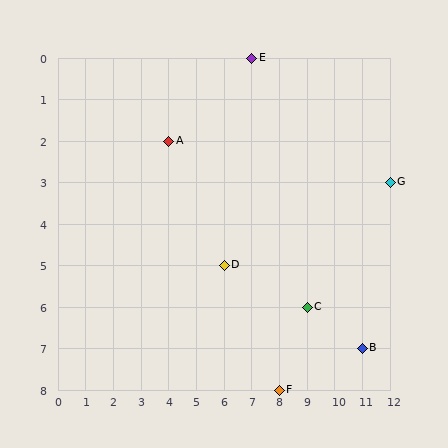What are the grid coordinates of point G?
Point G is at grid coordinates (12, 3).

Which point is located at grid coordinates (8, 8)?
Point F is at (8, 8).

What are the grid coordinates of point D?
Point D is at grid coordinates (6, 5).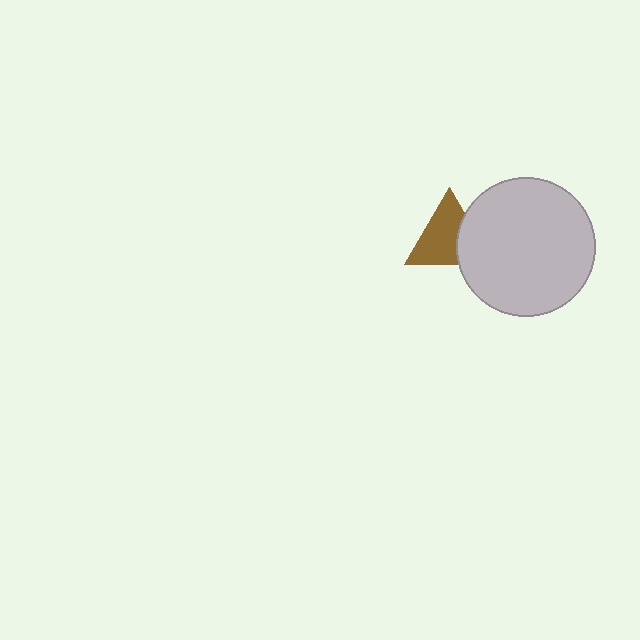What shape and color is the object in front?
The object in front is a light gray circle.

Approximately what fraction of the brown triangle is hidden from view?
Roughly 32% of the brown triangle is hidden behind the light gray circle.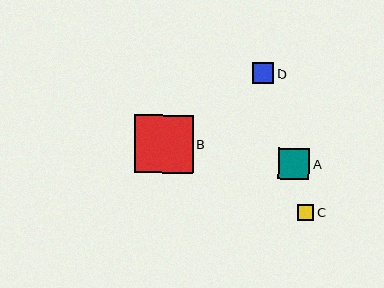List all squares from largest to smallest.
From largest to smallest: B, A, D, C.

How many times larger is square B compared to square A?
Square B is approximately 1.9 times the size of square A.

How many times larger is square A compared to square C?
Square A is approximately 2.0 times the size of square C.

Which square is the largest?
Square B is the largest with a size of approximately 59 pixels.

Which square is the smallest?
Square C is the smallest with a size of approximately 16 pixels.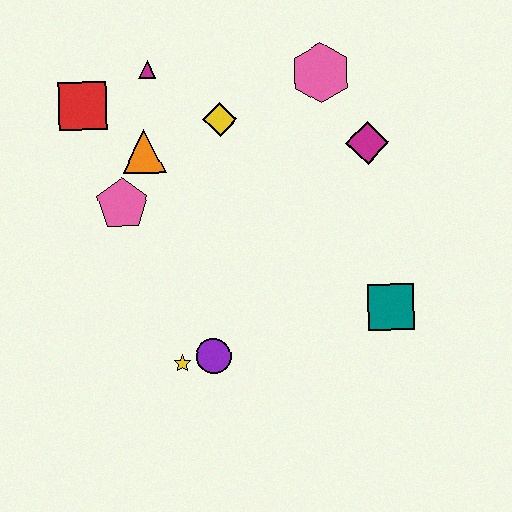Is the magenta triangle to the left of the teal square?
Yes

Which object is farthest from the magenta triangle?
The teal square is farthest from the magenta triangle.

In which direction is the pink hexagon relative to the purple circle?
The pink hexagon is above the purple circle.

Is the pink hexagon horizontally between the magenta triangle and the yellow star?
No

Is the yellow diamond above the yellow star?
Yes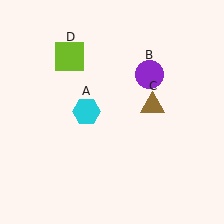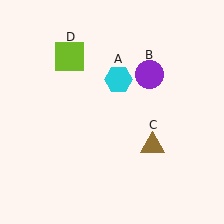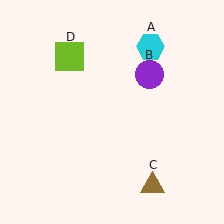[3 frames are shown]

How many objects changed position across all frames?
2 objects changed position: cyan hexagon (object A), brown triangle (object C).